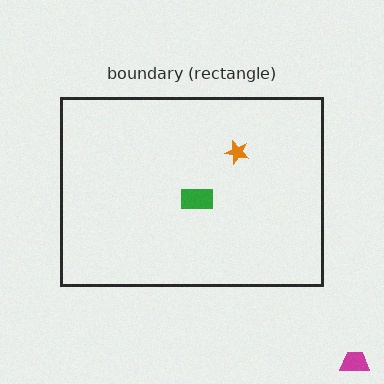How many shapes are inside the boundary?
2 inside, 1 outside.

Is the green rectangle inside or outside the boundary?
Inside.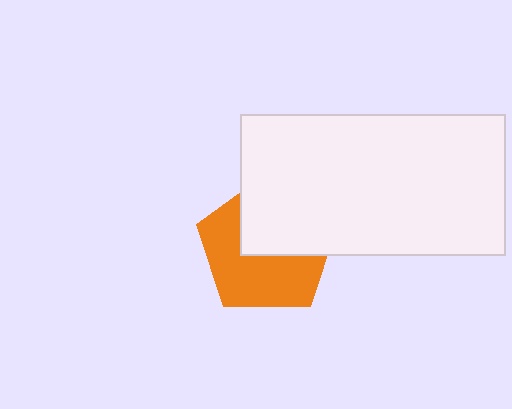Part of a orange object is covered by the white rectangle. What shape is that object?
It is a pentagon.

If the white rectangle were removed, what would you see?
You would see the complete orange pentagon.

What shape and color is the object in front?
The object in front is a white rectangle.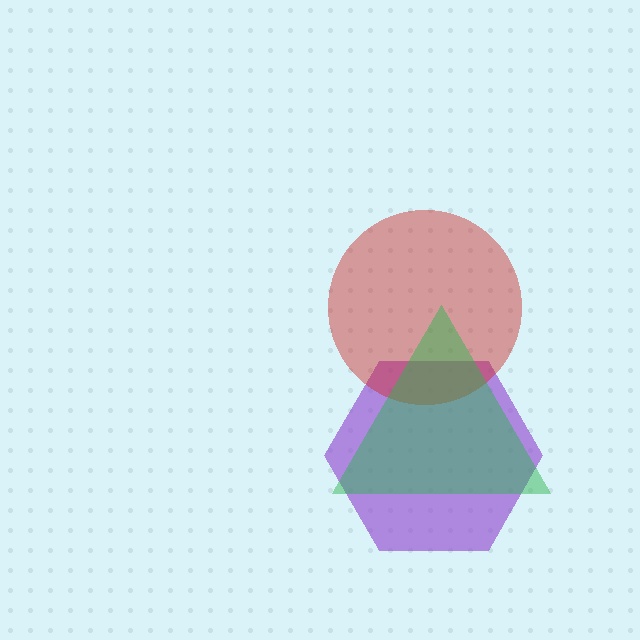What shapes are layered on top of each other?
The layered shapes are: a purple hexagon, a red circle, a green triangle.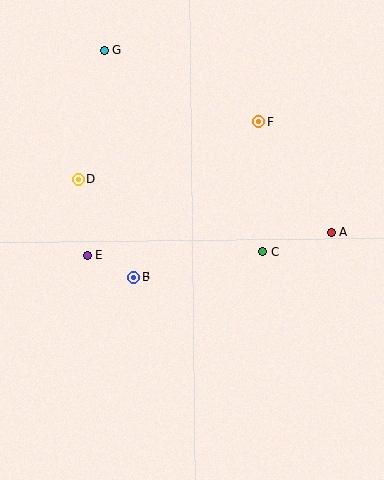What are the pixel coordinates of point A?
Point A is at (331, 233).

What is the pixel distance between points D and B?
The distance between D and B is 112 pixels.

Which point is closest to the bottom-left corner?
Point E is closest to the bottom-left corner.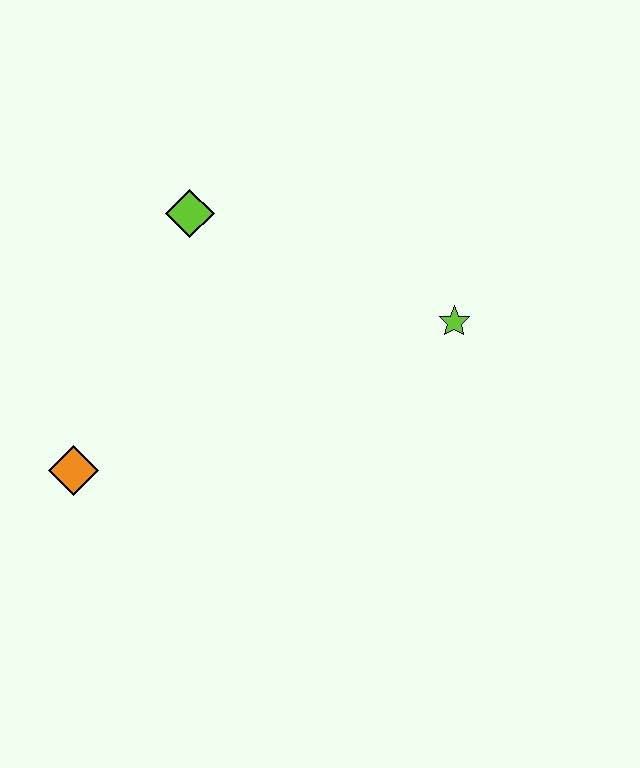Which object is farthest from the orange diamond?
The lime star is farthest from the orange diamond.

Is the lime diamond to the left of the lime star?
Yes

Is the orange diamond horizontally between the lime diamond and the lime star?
No